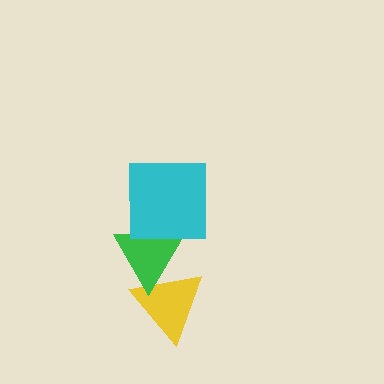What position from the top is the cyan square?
The cyan square is 1st from the top.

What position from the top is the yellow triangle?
The yellow triangle is 3rd from the top.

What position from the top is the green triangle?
The green triangle is 2nd from the top.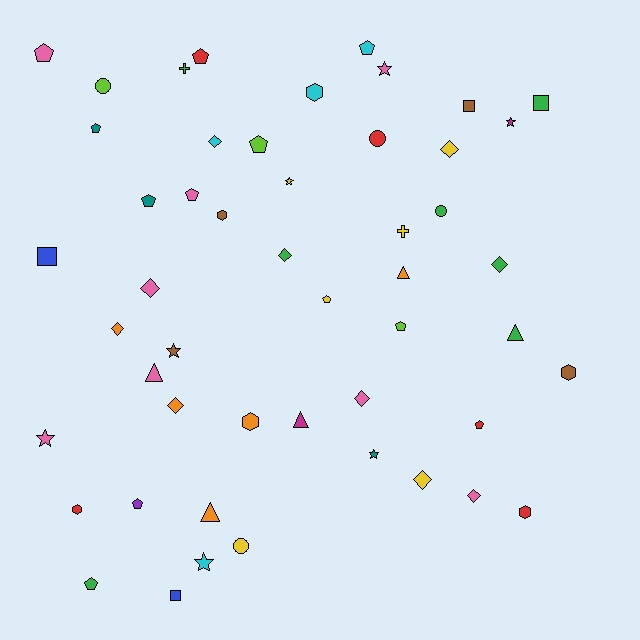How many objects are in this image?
There are 50 objects.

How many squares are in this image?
There are 4 squares.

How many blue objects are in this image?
There are 2 blue objects.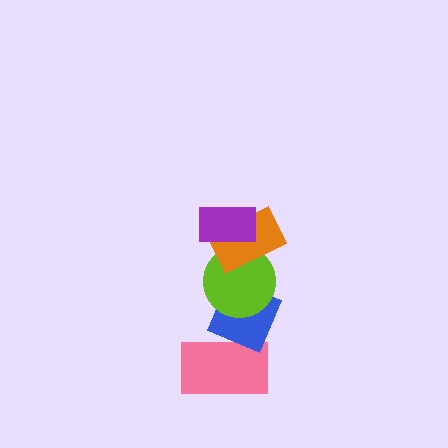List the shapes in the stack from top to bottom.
From top to bottom: the purple rectangle, the orange rectangle, the lime circle, the blue diamond, the pink rectangle.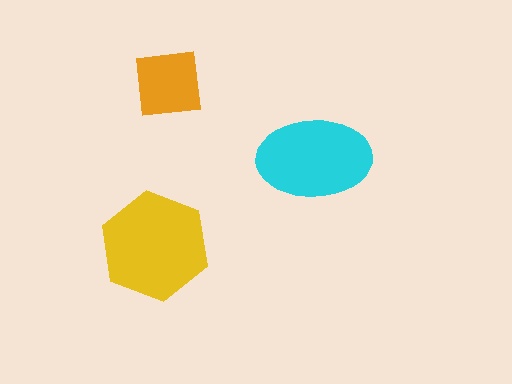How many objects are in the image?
There are 3 objects in the image.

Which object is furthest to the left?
The yellow hexagon is leftmost.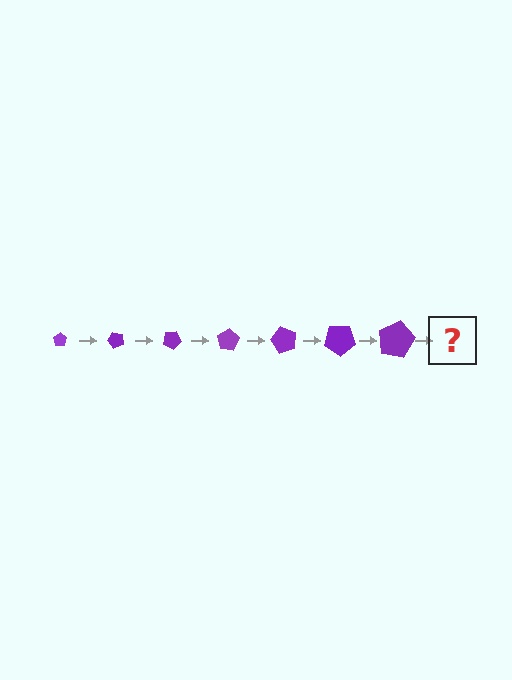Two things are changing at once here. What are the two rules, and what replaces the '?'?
The two rules are that the pentagon grows larger each step and it rotates 50 degrees each step. The '?' should be a pentagon, larger than the previous one and rotated 350 degrees from the start.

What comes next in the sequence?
The next element should be a pentagon, larger than the previous one and rotated 350 degrees from the start.